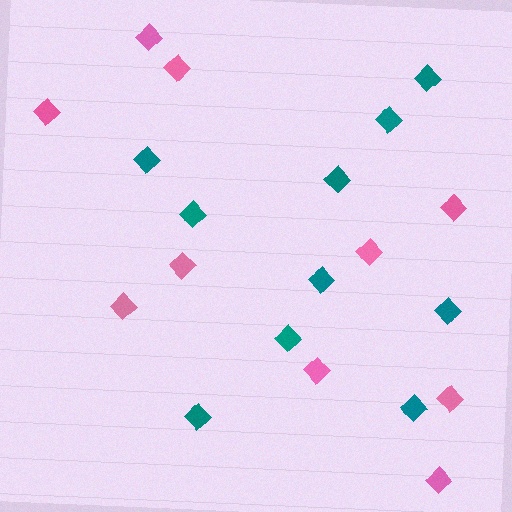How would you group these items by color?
There are 2 groups: one group of pink diamonds (10) and one group of teal diamonds (10).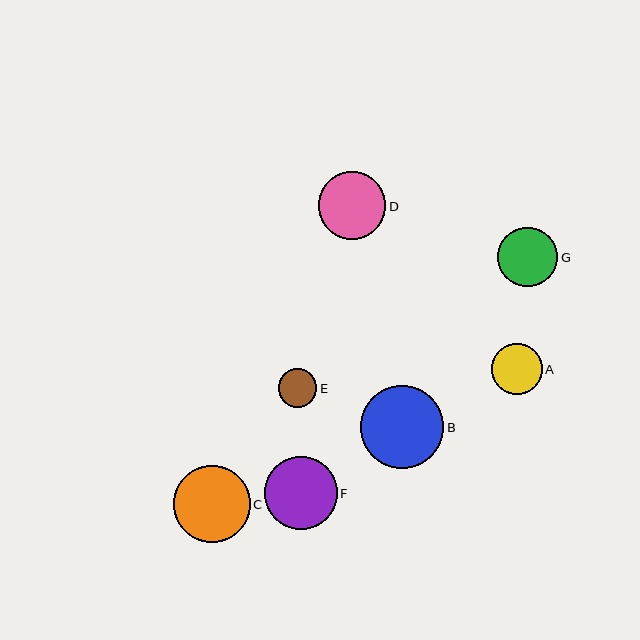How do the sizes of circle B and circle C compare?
Circle B and circle C are approximately the same size.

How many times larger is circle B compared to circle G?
Circle B is approximately 1.4 times the size of circle G.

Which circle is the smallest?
Circle E is the smallest with a size of approximately 38 pixels.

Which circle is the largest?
Circle B is the largest with a size of approximately 83 pixels.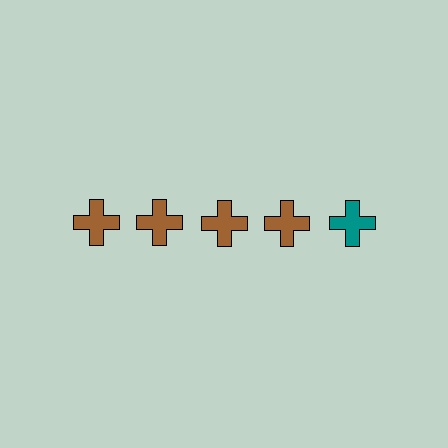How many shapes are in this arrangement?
There are 5 shapes arranged in a grid pattern.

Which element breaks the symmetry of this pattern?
The teal cross in the top row, rightmost column breaks the symmetry. All other shapes are brown crosses.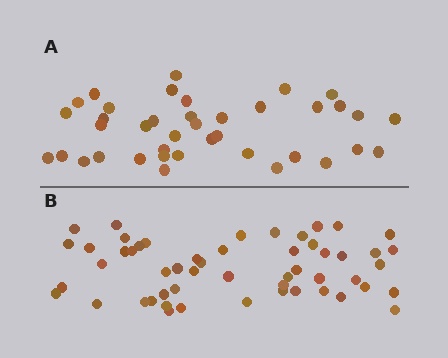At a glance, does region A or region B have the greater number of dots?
Region B (the bottom region) has more dots.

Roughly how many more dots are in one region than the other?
Region B has approximately 15 more dots than region A.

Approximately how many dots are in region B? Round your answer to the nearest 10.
About 50 dots. (The exact count is 53, which rounds to 50.)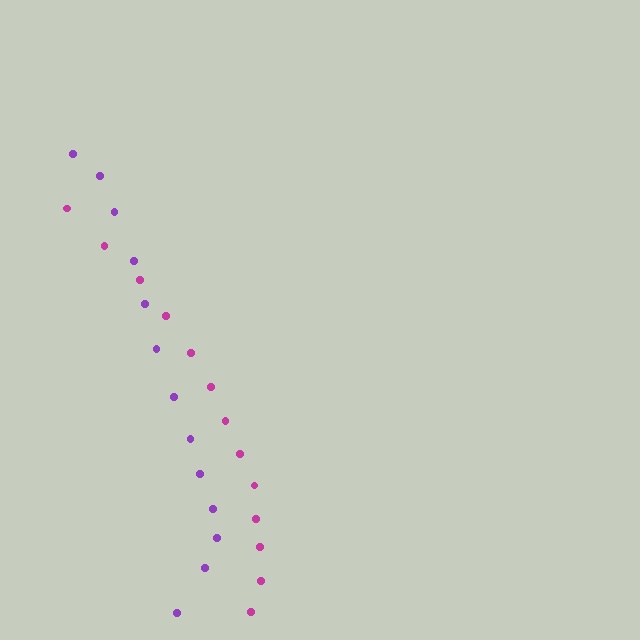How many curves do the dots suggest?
There are 2 distinct paths.